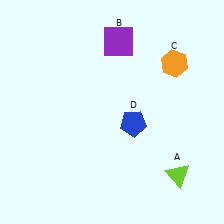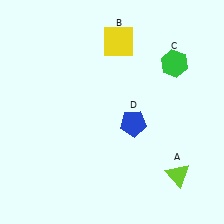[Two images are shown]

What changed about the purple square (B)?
In Image 1, B is purple. In Image 2, it changed to yellow.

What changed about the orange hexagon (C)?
In Image 1, C is orange. In Image 2, it changed to green.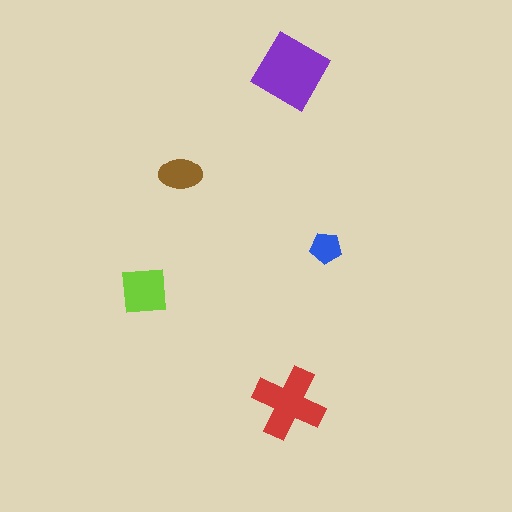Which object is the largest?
The purple diamond.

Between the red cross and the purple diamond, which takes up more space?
The purple diamond.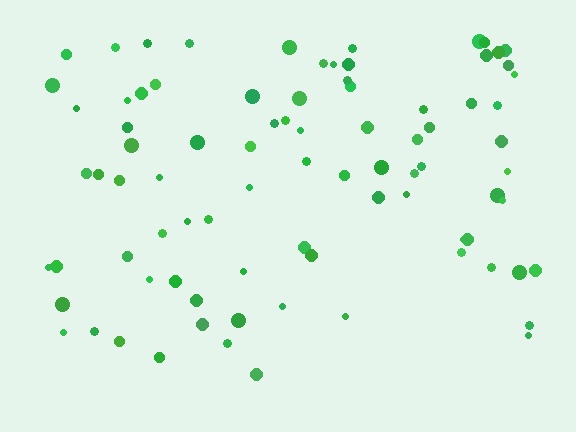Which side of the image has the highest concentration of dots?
The top.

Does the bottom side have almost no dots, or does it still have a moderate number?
Still a moderate number, just noticeably fewer than the top.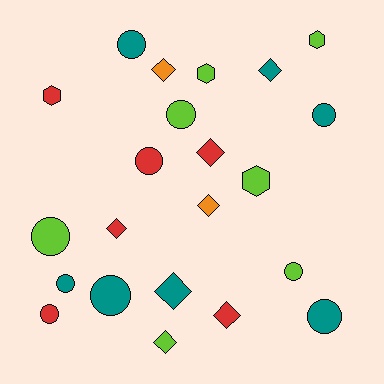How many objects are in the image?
There are 22 objects.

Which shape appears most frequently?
Circle, with 10 objects.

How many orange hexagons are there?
There are no orange hexagons.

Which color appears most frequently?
Teal, with 7 objects.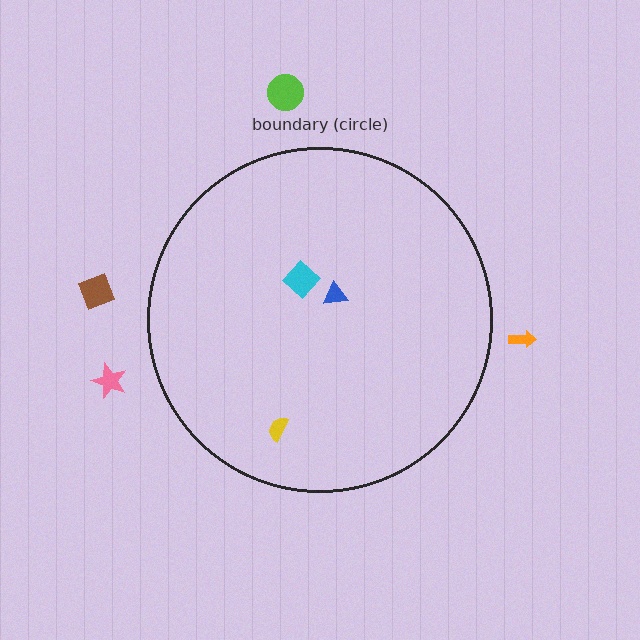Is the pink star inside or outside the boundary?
Outside.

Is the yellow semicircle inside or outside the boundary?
Inside.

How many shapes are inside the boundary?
3 inside, 4 outside.